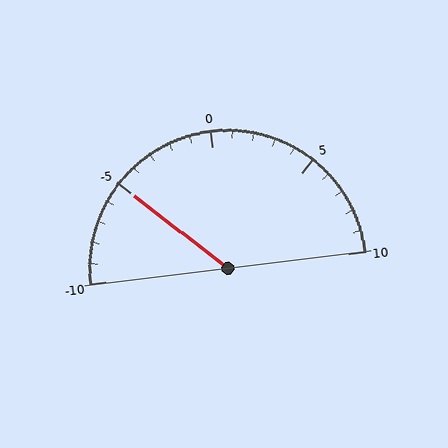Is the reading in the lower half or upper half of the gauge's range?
The reading is in the lower half of the range (-10 to 10).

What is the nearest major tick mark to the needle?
The nearest major tick mark is -5.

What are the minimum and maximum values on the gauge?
The gauge ranges from -10 to 10.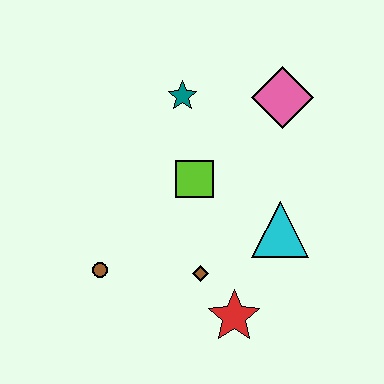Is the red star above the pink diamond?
No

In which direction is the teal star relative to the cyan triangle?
The teal star is above the cyan triangle.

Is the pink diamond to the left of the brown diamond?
No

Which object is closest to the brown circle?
The brown diamond is closest to the brown circle.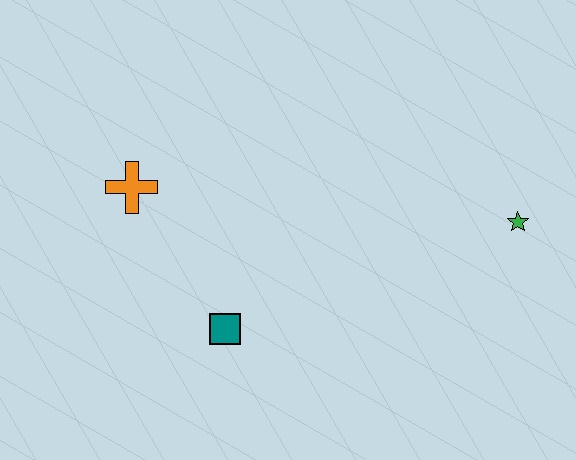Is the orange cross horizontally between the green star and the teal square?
No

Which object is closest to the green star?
The teal square is closest to the green star.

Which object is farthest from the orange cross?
The green star is farthest from the orange cross.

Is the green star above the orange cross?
No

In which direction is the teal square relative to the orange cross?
The teal square is below the orange cross.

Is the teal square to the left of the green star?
Yes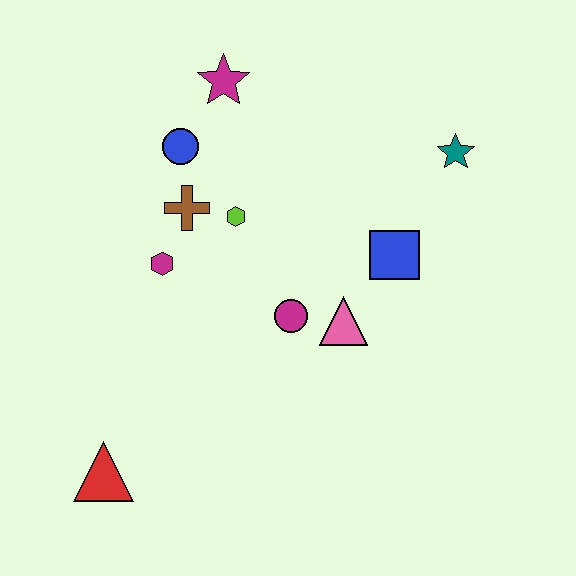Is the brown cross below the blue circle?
Yes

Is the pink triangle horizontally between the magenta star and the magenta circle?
No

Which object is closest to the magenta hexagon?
The brown cross is closest to the magenta hexagon.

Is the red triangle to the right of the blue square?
No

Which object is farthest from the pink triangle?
The red triangle is farthest from the pink triangle.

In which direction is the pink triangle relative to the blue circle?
The pink triangle is below the blue circle.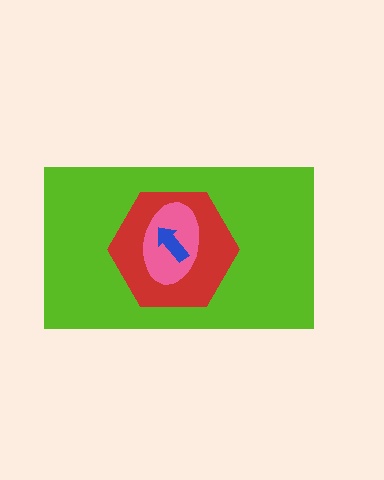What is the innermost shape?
The blue arrow.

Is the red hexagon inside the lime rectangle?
Yes.